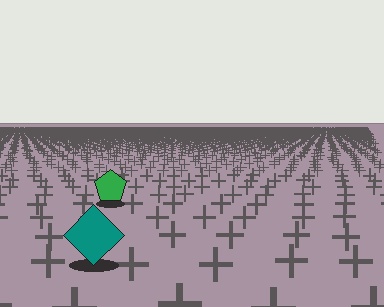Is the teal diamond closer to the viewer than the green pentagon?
Yes. The teal diamond is closer — you can tell from the texture gradient: the ground texture is coarser near it.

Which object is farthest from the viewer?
The green pentagon is farthest from the viewer. It appears smaller and the ground texture around it is denser.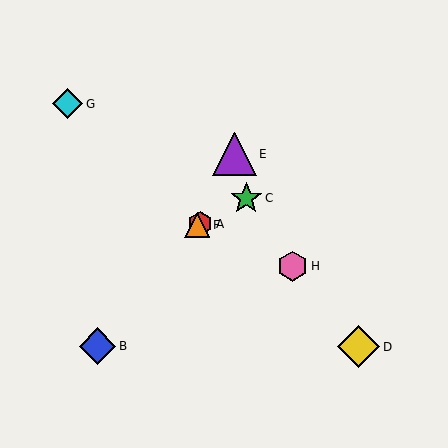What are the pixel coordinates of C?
Object C is at (246, 198).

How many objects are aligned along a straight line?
3 objects (A, C, F) are aligned along a straight line.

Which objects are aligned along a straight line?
Objects A, C, F are aligned along a straight line.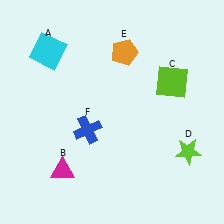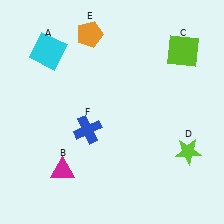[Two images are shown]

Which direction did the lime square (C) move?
The lime square (C) moved up.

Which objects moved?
The objects that moved are: the lime square (C), the orange pentagon (E).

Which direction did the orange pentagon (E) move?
The orange pentagon (E) moved left.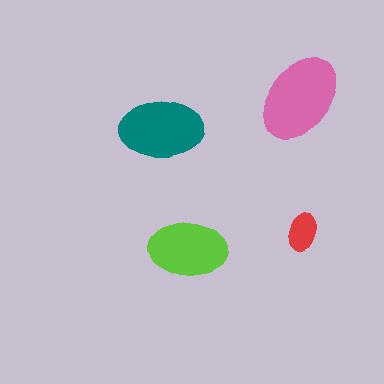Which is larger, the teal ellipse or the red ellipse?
The teal one.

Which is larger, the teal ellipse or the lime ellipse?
The teal one.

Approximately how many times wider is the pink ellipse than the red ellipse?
About 2.5 times wider.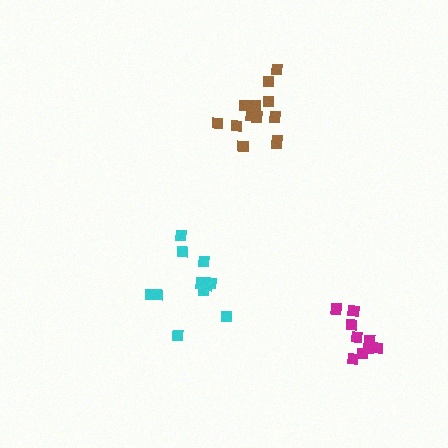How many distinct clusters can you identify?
There are 3 distinct clusters.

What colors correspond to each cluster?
The clusters are colored: cyan, magenta, brown.